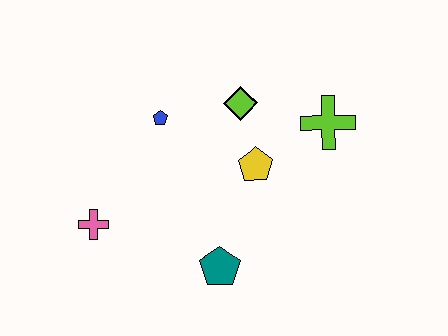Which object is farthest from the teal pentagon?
The lime cross is farthest from the teal pentagon.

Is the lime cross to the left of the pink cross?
No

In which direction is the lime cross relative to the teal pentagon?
The lime cross is above the teal pentagon.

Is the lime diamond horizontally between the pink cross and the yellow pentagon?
Yes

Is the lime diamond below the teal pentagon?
No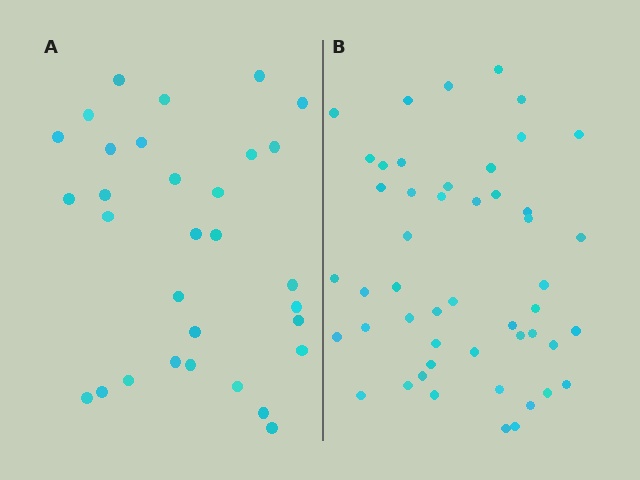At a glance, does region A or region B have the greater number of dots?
Region B (the right region) has more dots.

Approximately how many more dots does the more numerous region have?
Region B has approximately 20 more dots than region A.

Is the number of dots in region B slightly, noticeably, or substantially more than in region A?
Region B has substantially more. The ratio is roughly 1.6 to 1.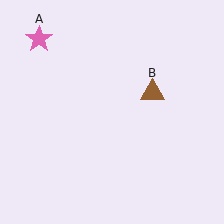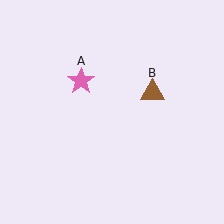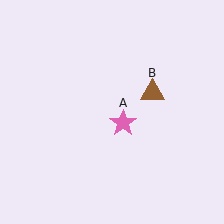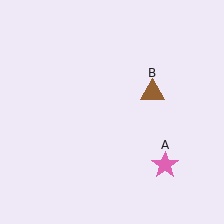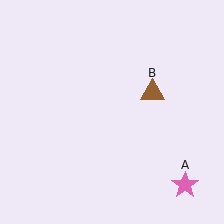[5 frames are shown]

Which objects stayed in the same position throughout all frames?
Brown triangle (object B) remained stationary.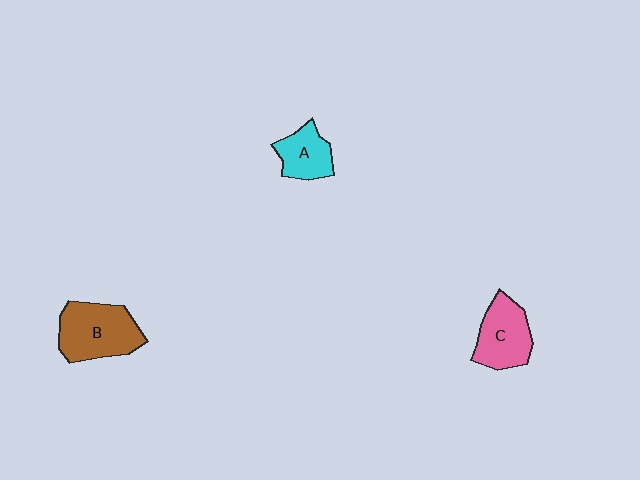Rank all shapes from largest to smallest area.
From largest to smallest: B (brown), C (pink), A (cyan).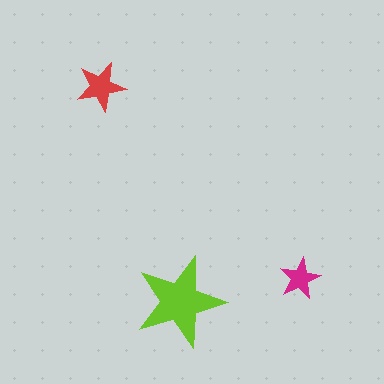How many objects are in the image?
There are 3 objects in the image.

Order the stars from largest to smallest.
the lime one, the red one, the magenta one.